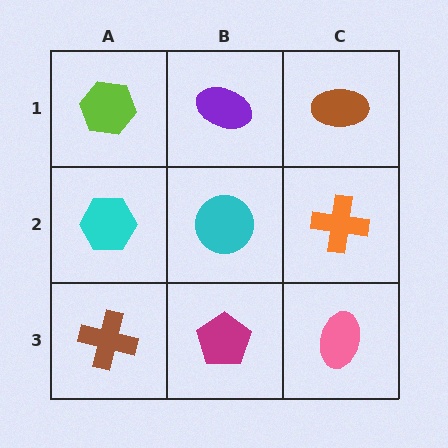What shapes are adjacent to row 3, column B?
A cyan circle (row 2, column B), a brown cross (row 3, column A), a pink ellipse (row 3, column C).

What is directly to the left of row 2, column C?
A cyan circle.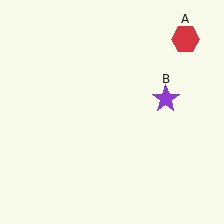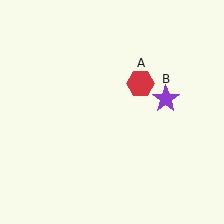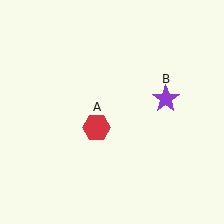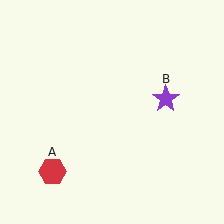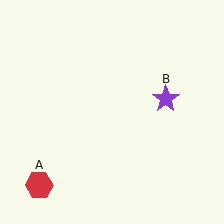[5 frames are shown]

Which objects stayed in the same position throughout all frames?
Purple star (object B) remained stationary.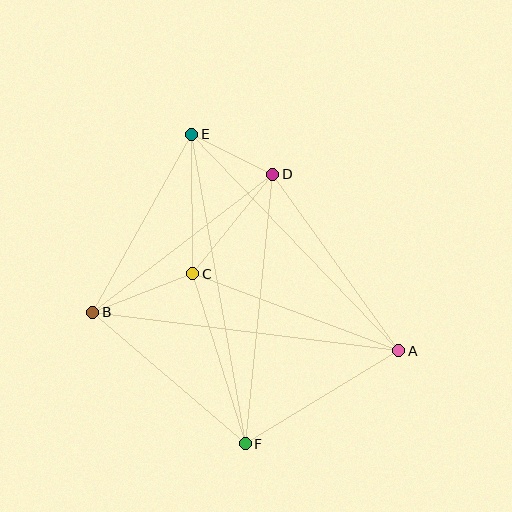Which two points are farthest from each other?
Points E and F are farthest from each other.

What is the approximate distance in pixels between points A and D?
The distance between A and D is approximately 217 pixels.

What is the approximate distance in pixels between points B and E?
The distance between B and E is approximately 204 pixels.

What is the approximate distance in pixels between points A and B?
The distance between A and B is approximately 308 pixels.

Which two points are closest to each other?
Points D and E are closest to each other.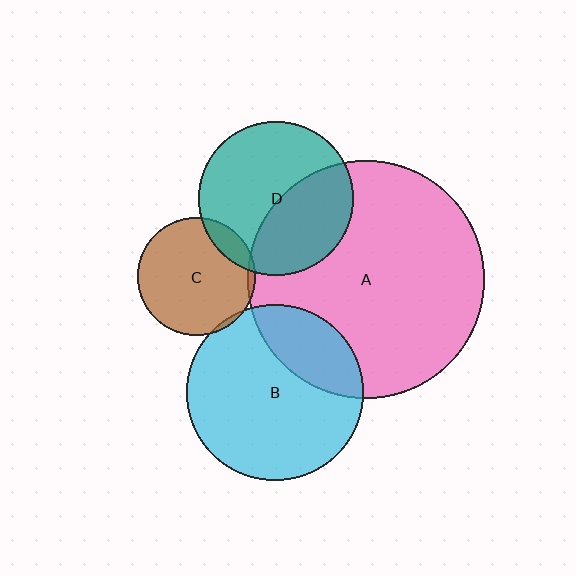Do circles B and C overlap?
Yes.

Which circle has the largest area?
Circle A (pink).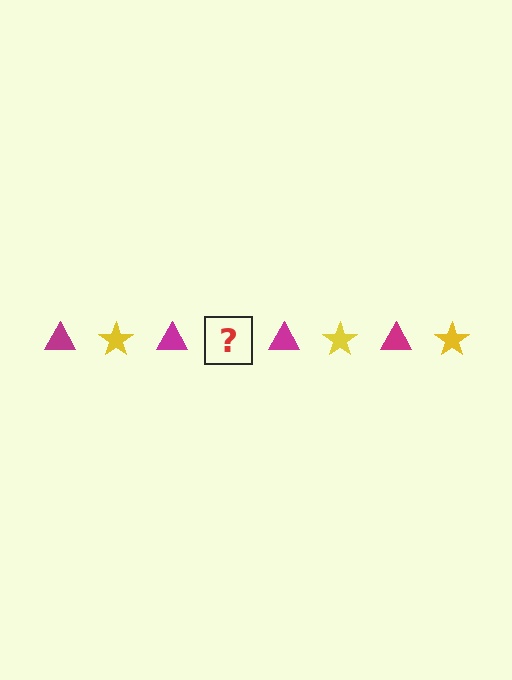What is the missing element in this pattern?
The missing element is a yellow star.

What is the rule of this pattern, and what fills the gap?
The rule is that the pattern alternates between magenta triangle and yellow star. The gap should be filled with a yellow star.